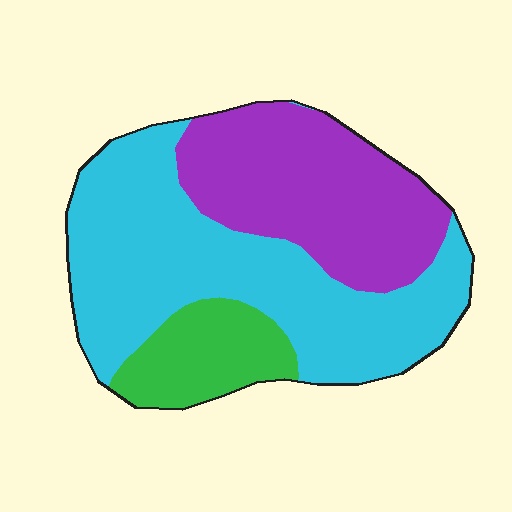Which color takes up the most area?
Cyan, at roughly 50%.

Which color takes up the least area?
Green, at roughly 15%.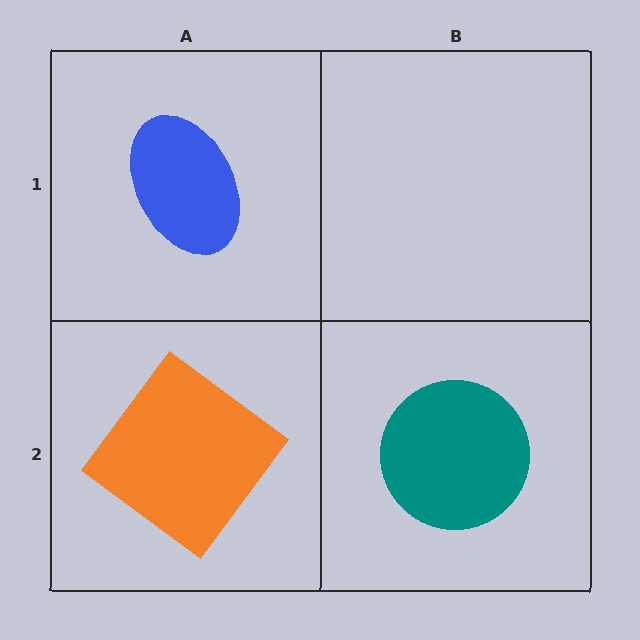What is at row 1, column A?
A blue ellipse.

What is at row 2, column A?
An orange diamond.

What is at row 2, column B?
A teal circle.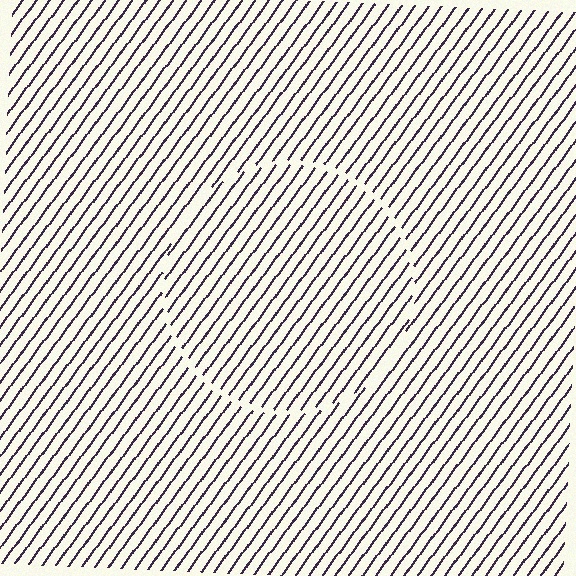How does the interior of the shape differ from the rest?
The interior of the shape contains the same grating, shifted by half a period — the contour is defined by the phase discontinuity where line-ends from the inner and outer gratings abut.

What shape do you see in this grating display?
An illusory circle. The interior of the shape contains the same grating, shifted by half a period — the contour is defined by the phase discontinuity where line-ends from the inner and outer gratings abut.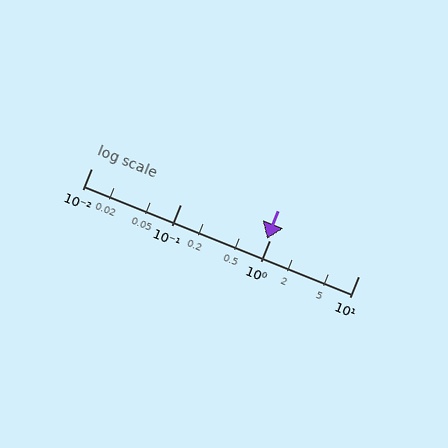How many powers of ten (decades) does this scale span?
The scale spans 3 decades, from 0.01 to 10.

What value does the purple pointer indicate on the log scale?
The pointer indicates approximately 0.95.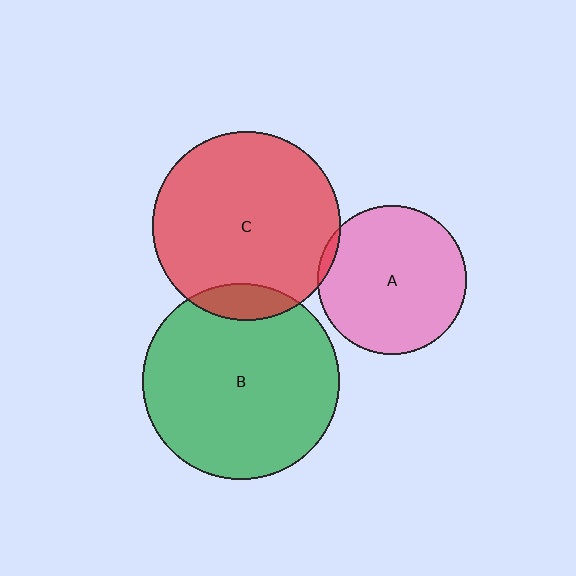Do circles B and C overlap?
Yes.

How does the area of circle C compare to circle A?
Approximately 1.6 times.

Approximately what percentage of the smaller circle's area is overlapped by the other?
Approximately 10%.